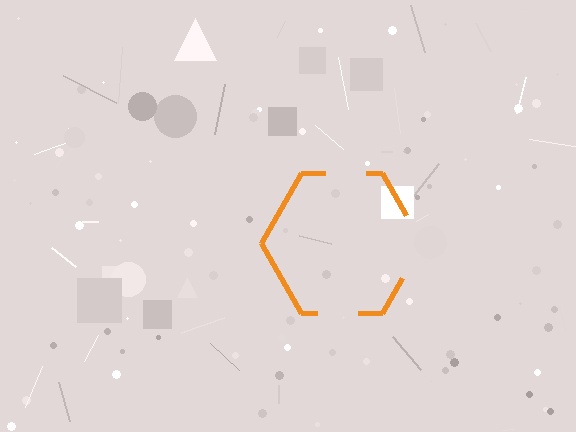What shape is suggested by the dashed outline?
The dashed outline suggests a hexagon.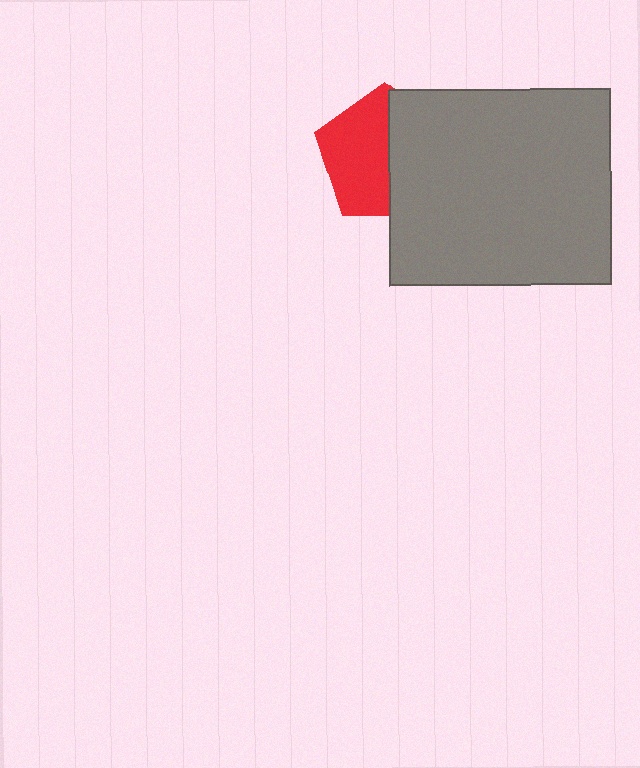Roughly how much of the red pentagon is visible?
About half of it is visible (roughly 53%).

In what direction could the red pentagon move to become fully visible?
The red pentagon could move left. That would shift it out from behind the gray rectangle entirely.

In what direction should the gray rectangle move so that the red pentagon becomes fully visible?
The gray rectangle should move right. That is the shortest direction to clear the overlap and leave the red pentagon fully visible.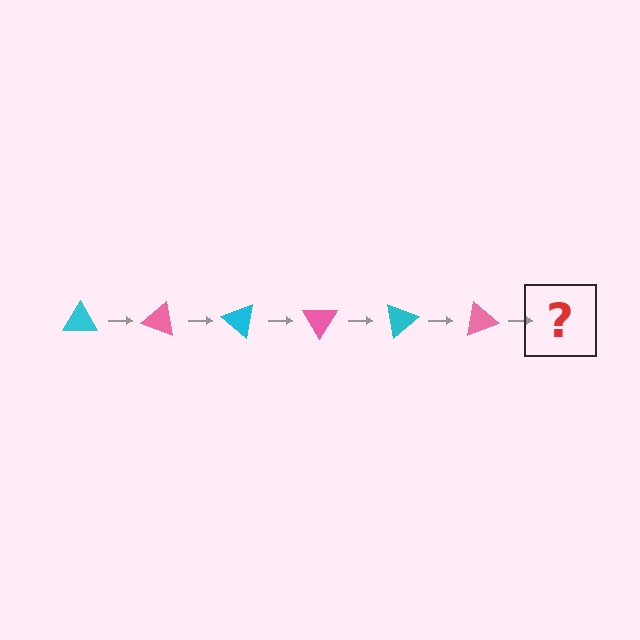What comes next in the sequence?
The next element should be a cyan triangle, rotated 120 degrees from the start.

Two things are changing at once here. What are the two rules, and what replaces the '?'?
The two rules are that it rotates 20 degrees each step and the color cycles through cyan and pink. The '?' should be a cyan triangle, rotated 120 degrees from the start.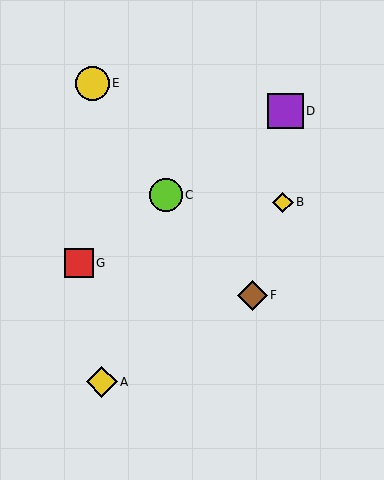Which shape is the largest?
The purple square (labeled D) is the largest.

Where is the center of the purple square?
The center of the purple square is at (285, 111).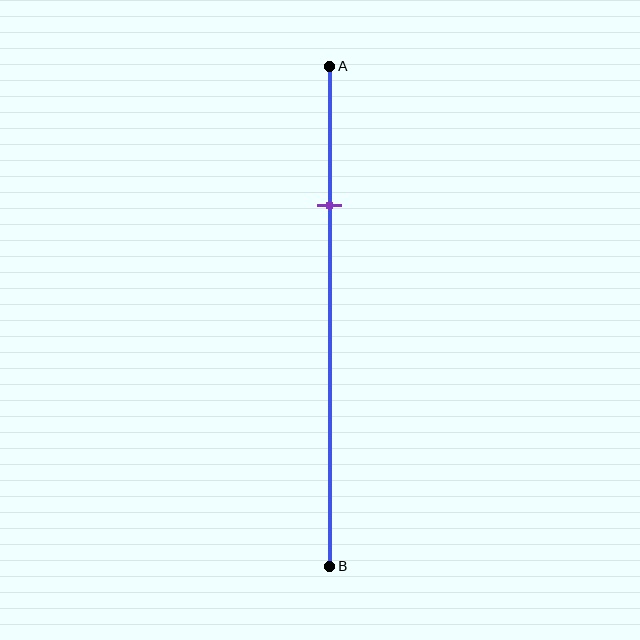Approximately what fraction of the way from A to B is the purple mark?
The purple mark is approximately 30% of the way from A to B.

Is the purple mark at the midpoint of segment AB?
No, the mark is at about 30% from A, not at the 50% midpoint.